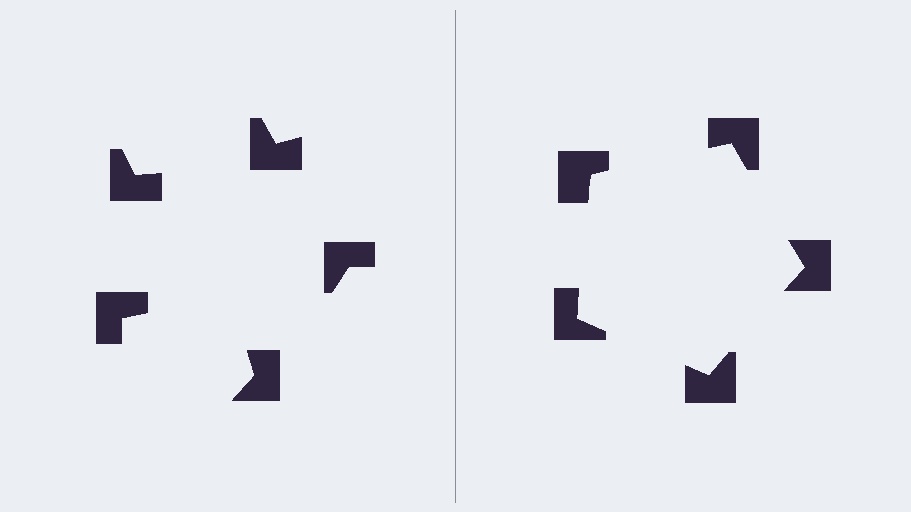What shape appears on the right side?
An illusory pentagon.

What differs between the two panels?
The notched squares are positioned identically on both sides; only the wedge orientations differ. On the right they align to a pentagon; on the left they are misaligned.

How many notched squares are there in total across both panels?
10 — 5 on each side.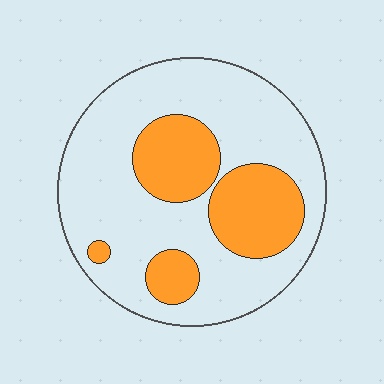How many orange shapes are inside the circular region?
4.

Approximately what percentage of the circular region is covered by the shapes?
Approximately 30%.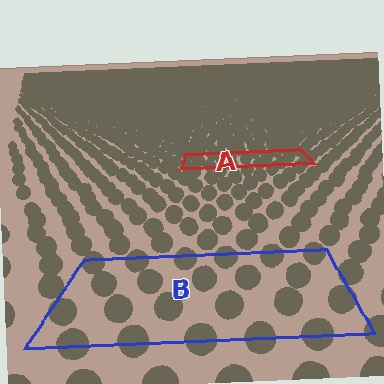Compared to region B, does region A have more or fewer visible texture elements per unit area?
Region A has more texture elements per unit area — they are packed more densely because it is farther away.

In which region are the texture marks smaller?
The texture marks are smaller in region A, because it is farther away.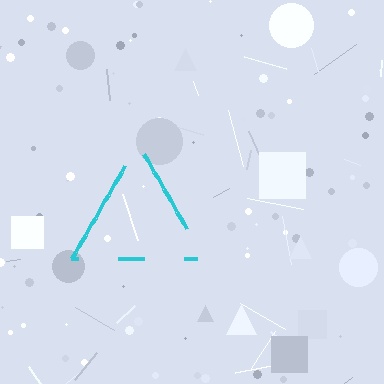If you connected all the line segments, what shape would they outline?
They would outline a triangle.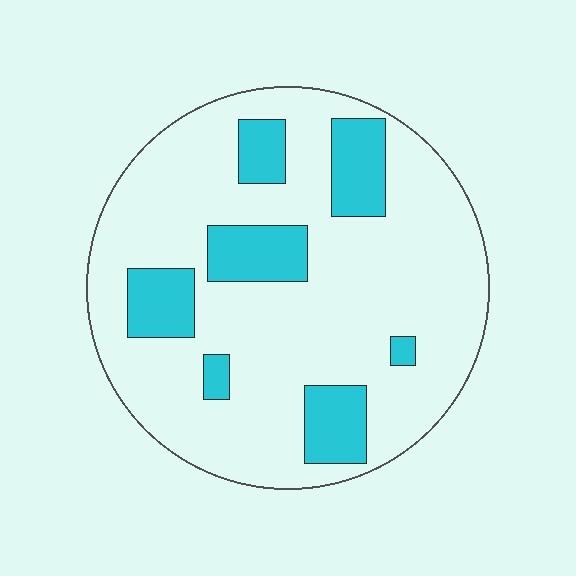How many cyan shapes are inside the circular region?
7.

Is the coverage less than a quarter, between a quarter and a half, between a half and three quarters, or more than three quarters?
Less than a quarter.